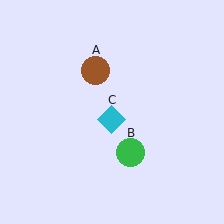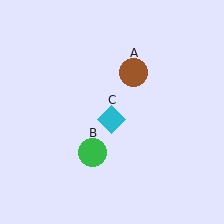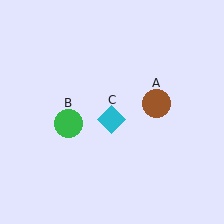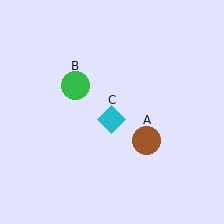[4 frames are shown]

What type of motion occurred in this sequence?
The brown circle (object A), green circle (object B) rotated clockwise around the center of the scene.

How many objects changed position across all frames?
2 objects changed position: brown circle (object A), green circle (object B).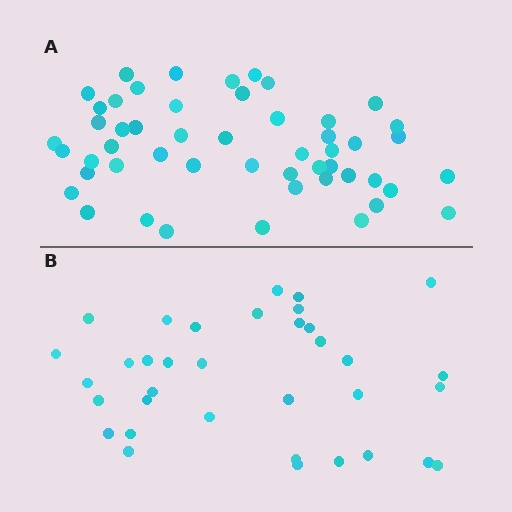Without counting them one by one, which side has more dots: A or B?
Region A (the top region) has more dots.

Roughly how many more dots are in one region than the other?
Region A has approximately 15 more dots than region B.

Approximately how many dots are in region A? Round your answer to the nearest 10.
About 50 dots. (The exact count is 51, which rounds to 50.)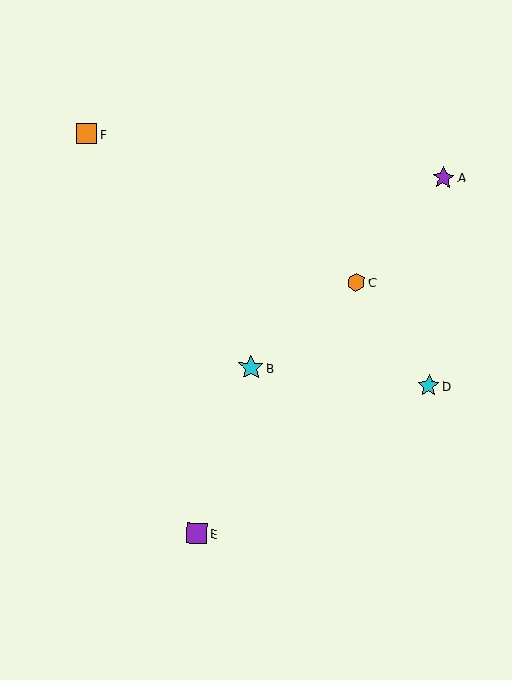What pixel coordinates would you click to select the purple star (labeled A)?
Click at (443, 178) to select the purple star A.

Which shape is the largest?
The cyan star (labeled B) is the largest.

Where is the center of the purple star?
The center of the purple star is at (443, 178).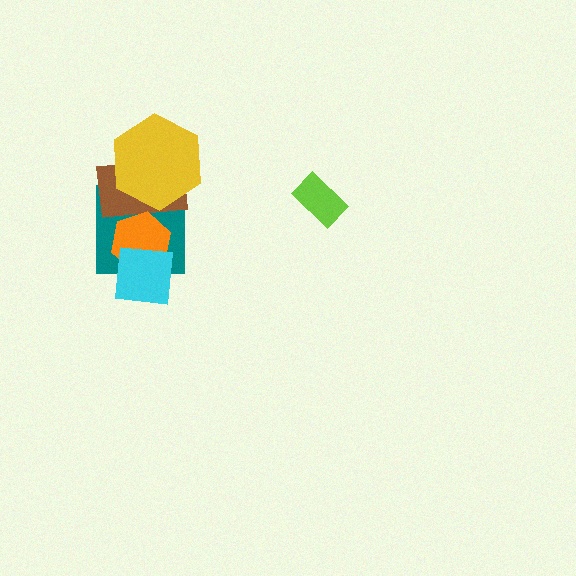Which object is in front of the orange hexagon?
The cyan square is in front of the orange hexagon.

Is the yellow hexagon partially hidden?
No, no other shape covers it.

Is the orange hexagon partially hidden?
Yes, it is partially covered by another shape.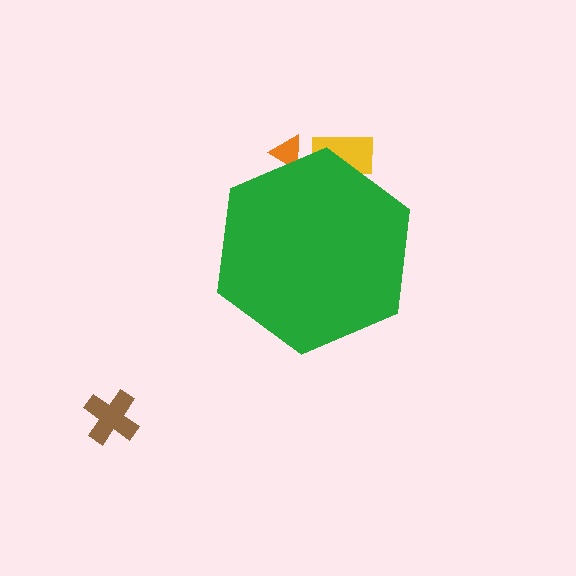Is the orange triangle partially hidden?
Yes, the orange triangle is partially hidden behind the green hexagon.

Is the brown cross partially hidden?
No, the brown cross is fully visible.